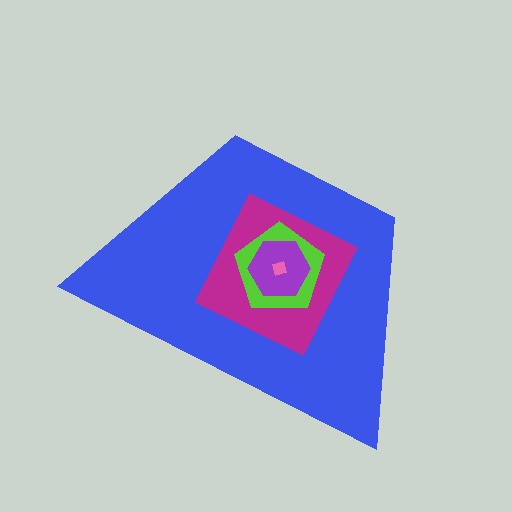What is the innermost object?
The pink square.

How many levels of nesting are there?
5.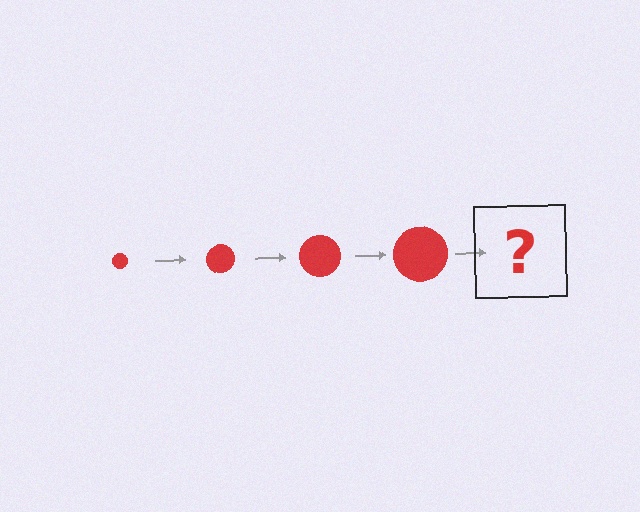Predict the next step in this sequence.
The next step is a red circle, larger than the previous one.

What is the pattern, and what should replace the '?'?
The pattern is that the circle gets progressively larger each step. The '?' should be a red circle, larger than the previous one.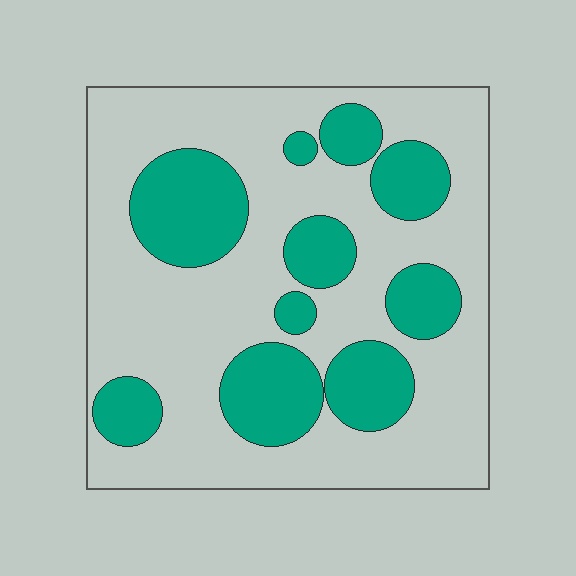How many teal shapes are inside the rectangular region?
10.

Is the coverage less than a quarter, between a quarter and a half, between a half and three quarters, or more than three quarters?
Between a quarter and a half.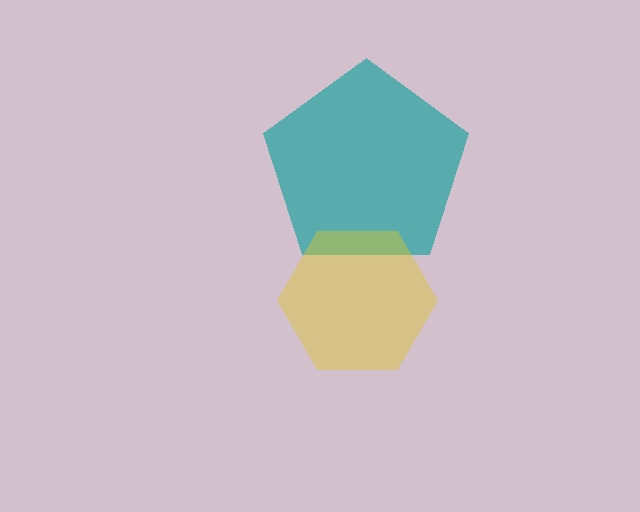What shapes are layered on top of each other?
The layered shapes are: a teal pentagon, a yellow hexagon.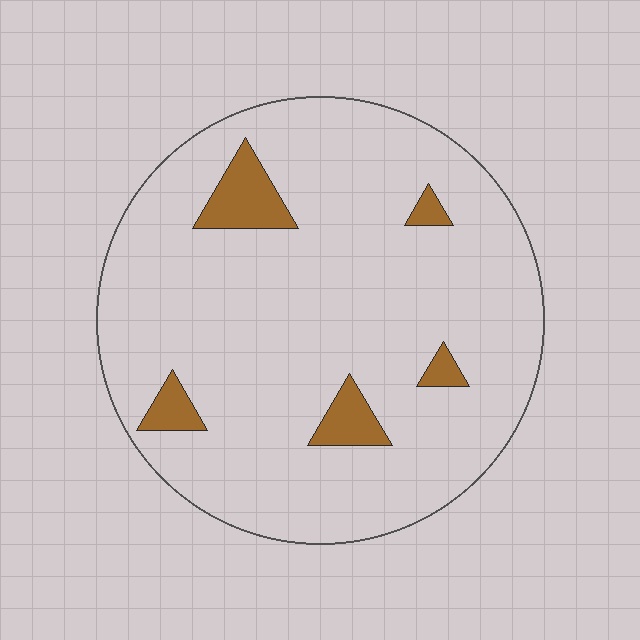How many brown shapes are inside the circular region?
5.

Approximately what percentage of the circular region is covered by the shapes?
Approximately 10%.